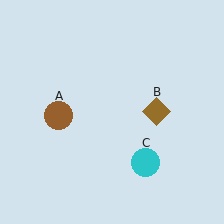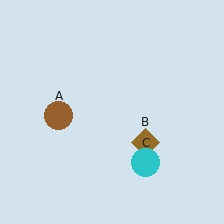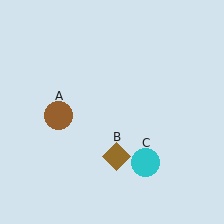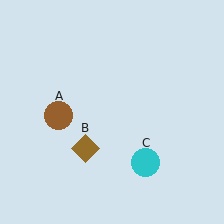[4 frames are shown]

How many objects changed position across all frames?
1 object changed position: brown diamond (object B).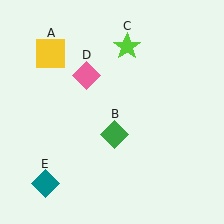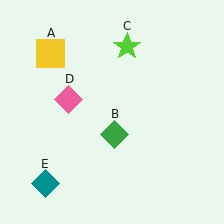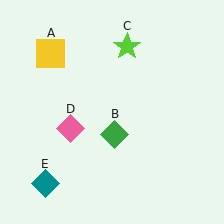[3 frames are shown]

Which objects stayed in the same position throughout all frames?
Yellow square (object A) and green diamond (object B) and lime star (object C) and teal diamond (object E) remained stationary.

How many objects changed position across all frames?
1 object changed position: pink diamond (object D).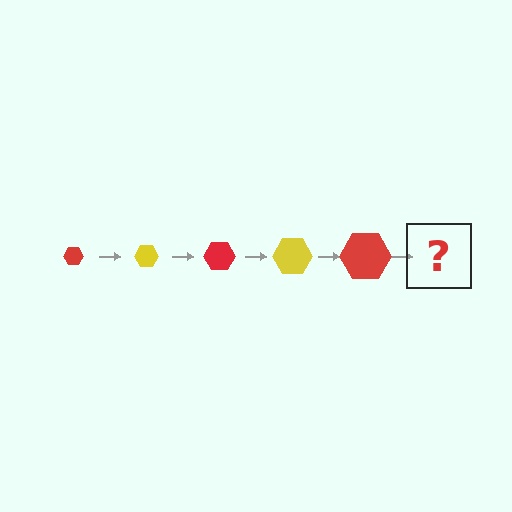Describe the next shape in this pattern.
It should be a yellow hexagon, larger than the previous one.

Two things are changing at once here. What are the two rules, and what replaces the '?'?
The two rules are that the hexagon grows larger each step and the color cycles through red and yellow. The '?' should be a yellow hexagon, larger than the previous one.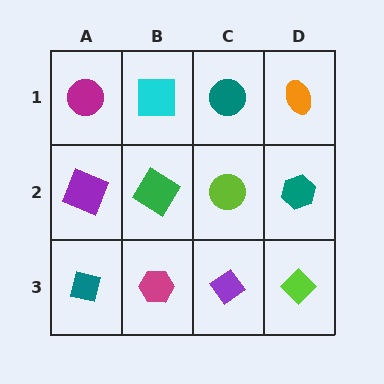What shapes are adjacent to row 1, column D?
A teal hexagon (row 2, column D), a teal circle (row 1, column C).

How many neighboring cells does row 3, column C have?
3.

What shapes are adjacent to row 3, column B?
A green diamond (row 2, column B), a teal square (row 3, column A), a purple diamond (row 3, column C).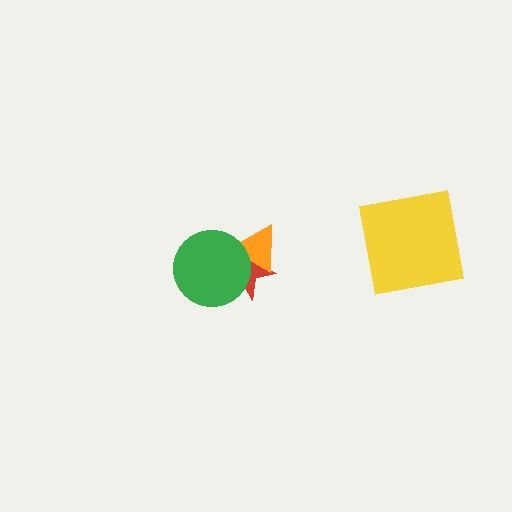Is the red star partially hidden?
Yes, it is partially covered by another shape.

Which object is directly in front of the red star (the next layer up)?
The orange triangle is directly in front of the red star.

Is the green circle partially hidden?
No, no other shape covers it.